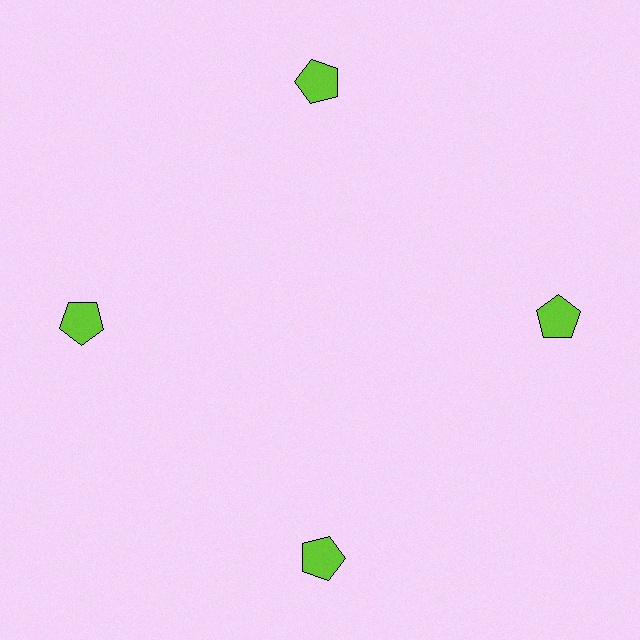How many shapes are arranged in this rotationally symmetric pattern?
There are 4 shapes, arranged in 4 groups of 1.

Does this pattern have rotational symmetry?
Yes, this pattern has 4-fold rotational symmetry. It looks the same after rotating 90 degrees around the center.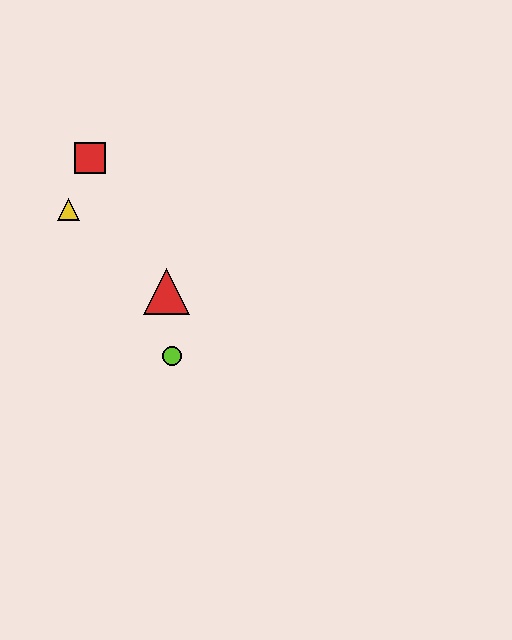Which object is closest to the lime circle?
The red triangle is closest to the lime circle.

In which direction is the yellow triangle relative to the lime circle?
The yellow triangle is above the lime circle.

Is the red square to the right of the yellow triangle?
Yes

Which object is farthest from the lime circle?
The red square is farthest from the lime circle.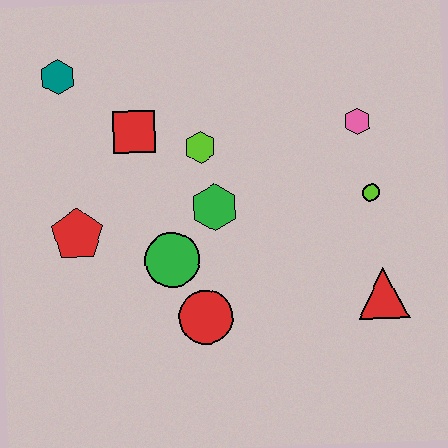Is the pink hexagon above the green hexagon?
Yes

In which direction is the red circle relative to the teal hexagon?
The red circle is below the teal hexagon.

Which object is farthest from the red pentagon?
The red triangle is farthest from the red pentagon.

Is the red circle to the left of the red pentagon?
No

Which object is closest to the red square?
The lime hexagon is closest to the red square.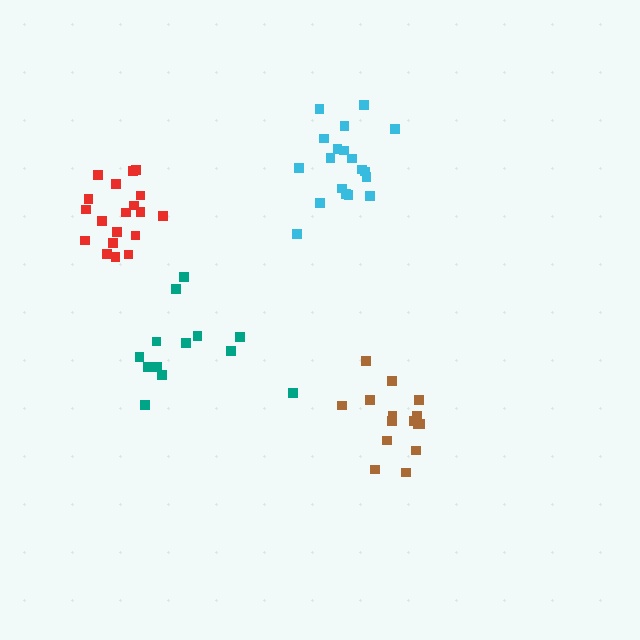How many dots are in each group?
Group 1: 19 dots, Group 2: 15 dots, Group 3: 15 dots, Group 4: 19 dots (68 total).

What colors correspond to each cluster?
The clusters are colored: red, brown, teal, cyan.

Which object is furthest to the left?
The red cluster is leftmost.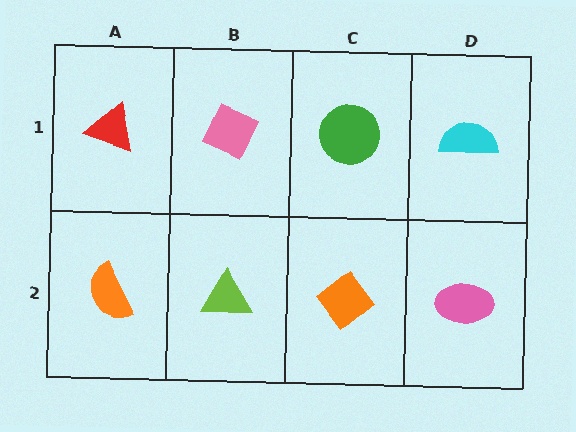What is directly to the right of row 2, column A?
A lime triangle.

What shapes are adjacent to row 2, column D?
A cyan semicircle (row 1, column D), an orange diamond (row 2, column C).